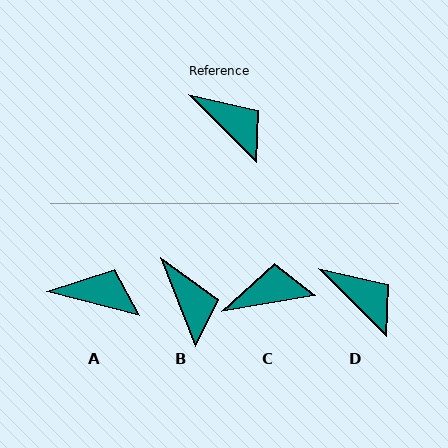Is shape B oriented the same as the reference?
No, it is off by about 24 degrees.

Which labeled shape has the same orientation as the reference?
D.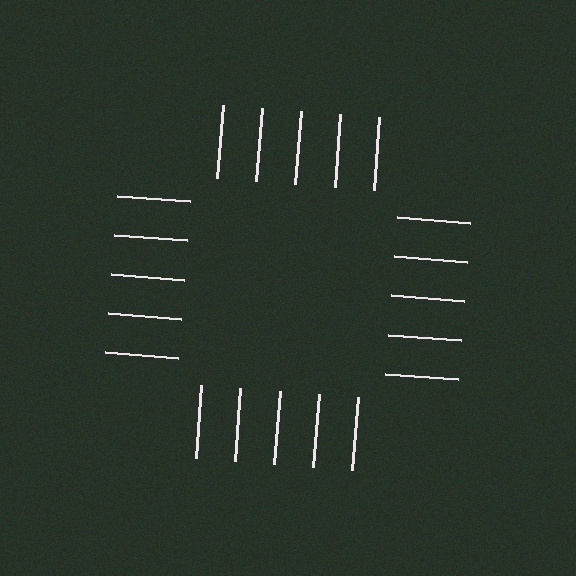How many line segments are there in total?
20 — 5 along each of the 4 edges.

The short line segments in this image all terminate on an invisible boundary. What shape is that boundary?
An illusory square — the line segments terminate on its edges but no continuous stroke is drawn.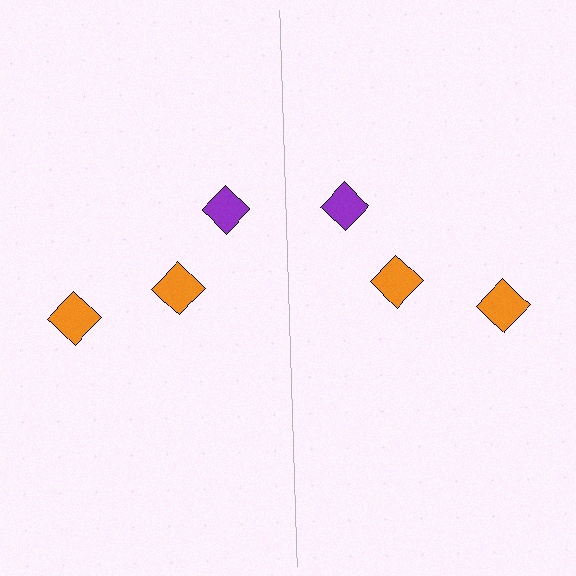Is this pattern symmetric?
Yes, this pattern has bilateral (reflection) symmetry.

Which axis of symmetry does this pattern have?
The pattern has a vertical axis of symmetry running through the center of the image.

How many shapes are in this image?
There are 6 shapes in this image.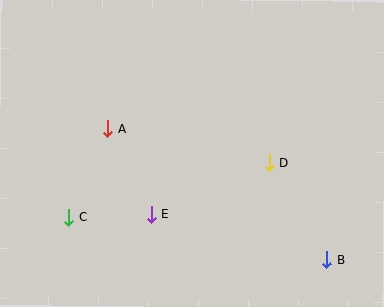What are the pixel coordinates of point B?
Point B is at (327, 260).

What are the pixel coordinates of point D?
Point D is at (269, 163).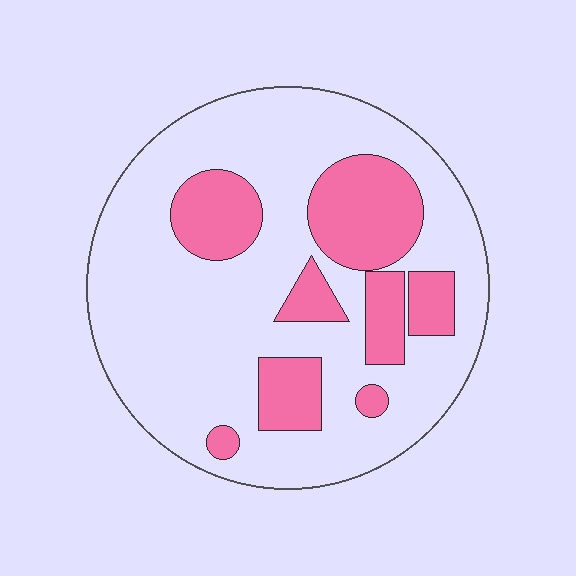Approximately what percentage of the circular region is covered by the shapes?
Approximately 25%.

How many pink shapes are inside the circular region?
8.